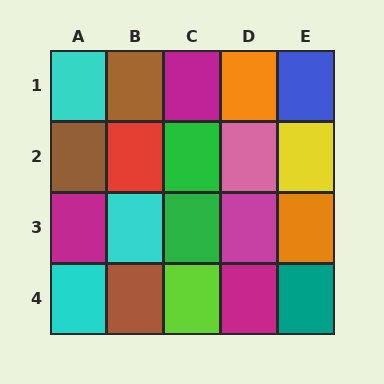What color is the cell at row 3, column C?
Green.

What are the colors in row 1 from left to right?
Cyan, brown, magenta, orange, blue.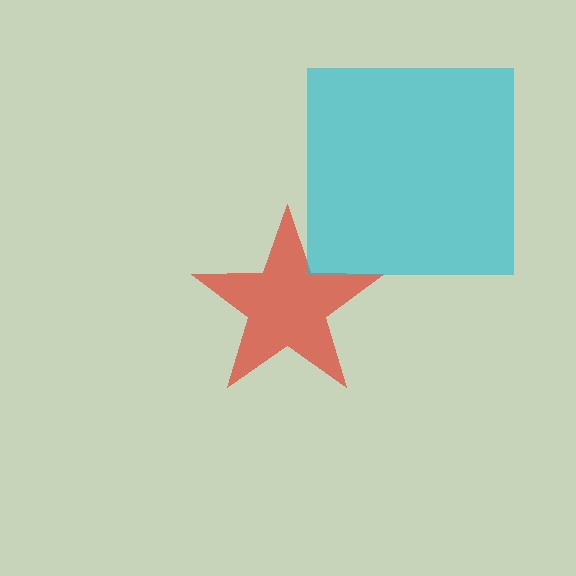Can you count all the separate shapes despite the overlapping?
Yes, there are 2 separate shapes.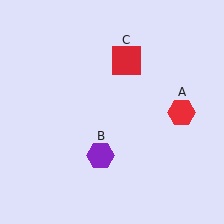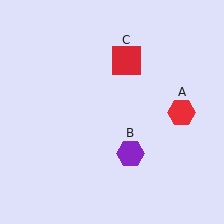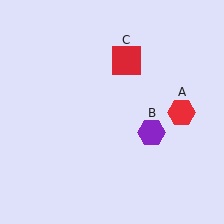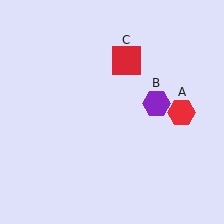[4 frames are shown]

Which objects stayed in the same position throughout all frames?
Red hexagon (object A) and red square (object C) remained stationary.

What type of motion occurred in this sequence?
The purple hexagon (object B) rotated counterclockwise around the center of the scene.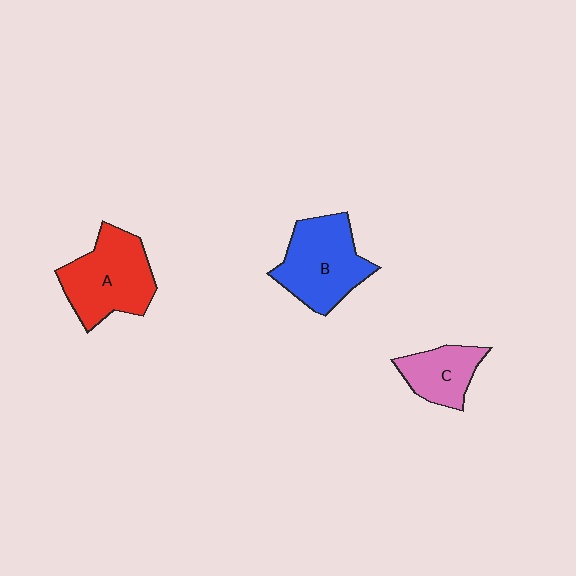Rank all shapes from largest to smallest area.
From largest to smallest: A (red), B (blue), C (pink).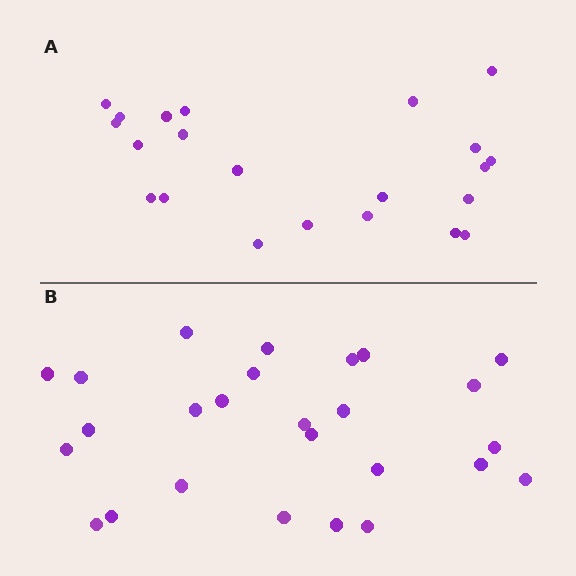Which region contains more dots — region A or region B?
Region B (the bottom region) has more dots.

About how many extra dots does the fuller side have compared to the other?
Region B has about 4 more dots than region A.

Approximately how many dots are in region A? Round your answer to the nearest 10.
About 20 dots. (The exact count is 22, which rounds to 20.)